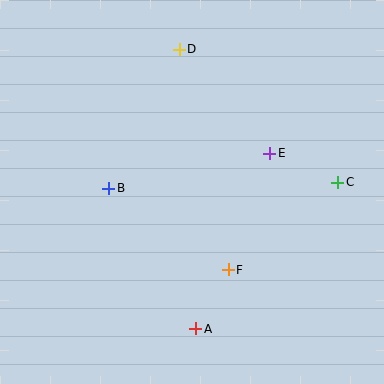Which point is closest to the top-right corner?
Point C is closest to the top-right corner.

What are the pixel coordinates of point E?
Point E is at (270, 153).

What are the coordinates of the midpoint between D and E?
The midpoint between D and E is at (224, 101).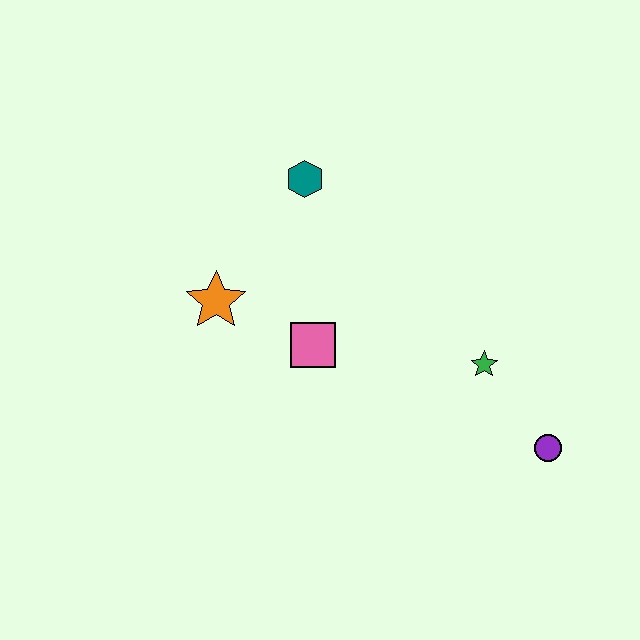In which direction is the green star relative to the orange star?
The green star is to the right of the orange star.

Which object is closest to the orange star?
The pink square is closest to the orange star.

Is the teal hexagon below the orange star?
No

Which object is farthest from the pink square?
The purple circle is farthest from the pink square.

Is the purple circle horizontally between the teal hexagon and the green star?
No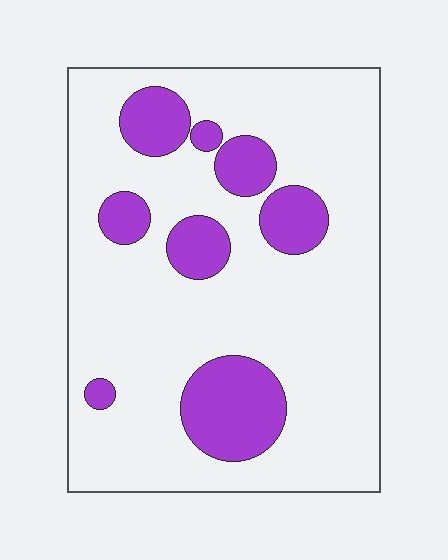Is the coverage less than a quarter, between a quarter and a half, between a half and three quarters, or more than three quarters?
Less than a quarter.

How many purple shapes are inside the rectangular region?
8.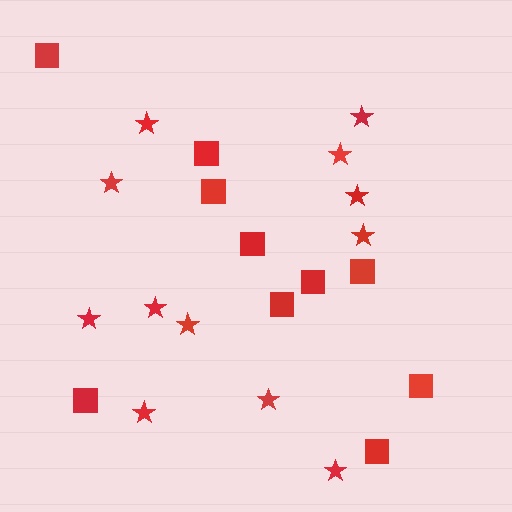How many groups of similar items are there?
There are 2 groups: one group of stars (12) and one group of squares (10).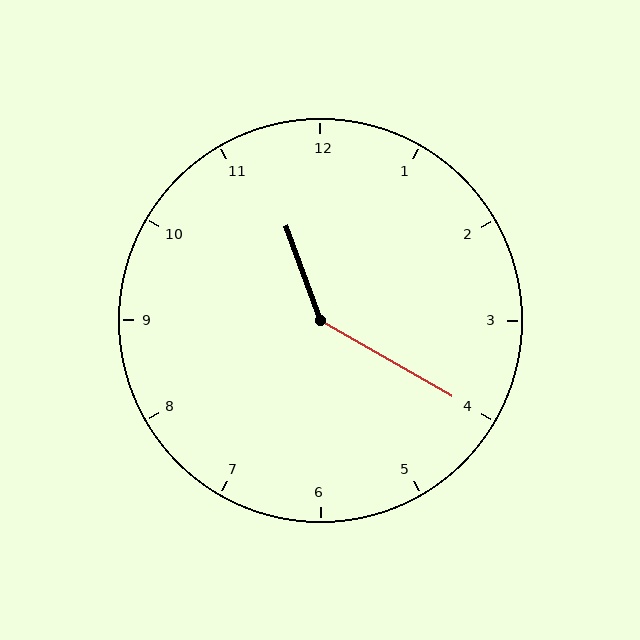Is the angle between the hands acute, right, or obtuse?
It is obtuse.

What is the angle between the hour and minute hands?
Approximately 140 degrees.